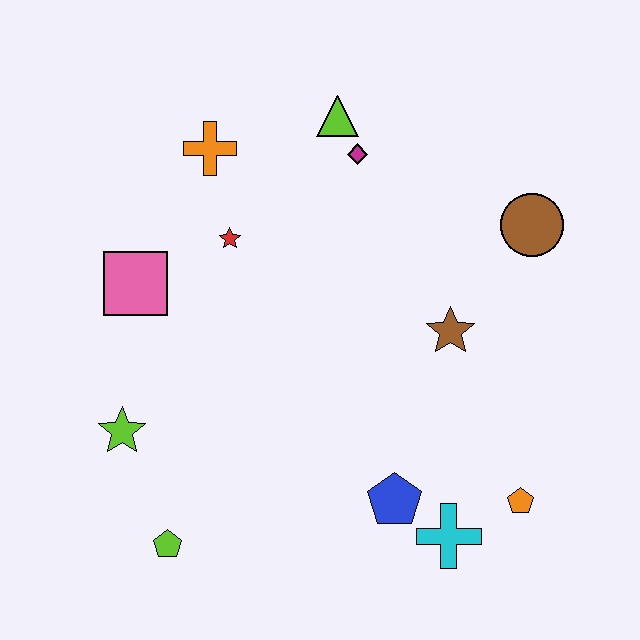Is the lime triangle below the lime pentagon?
No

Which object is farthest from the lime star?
The brown circle is farthest from the lime star.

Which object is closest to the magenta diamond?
The lime triangle is closest to the magenta diamond.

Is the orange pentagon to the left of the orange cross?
No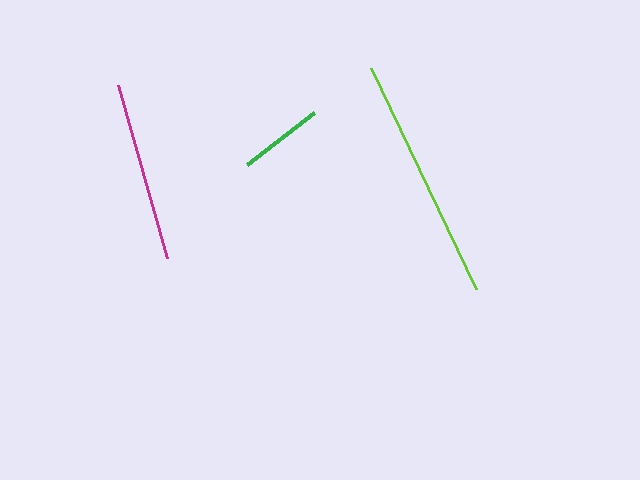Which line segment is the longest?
The lime line is the longest at approximately 244 pixels.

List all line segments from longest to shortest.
From longest to shortest: lime, magenta, green.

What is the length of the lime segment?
The lime segment is approximately 244 pixels long.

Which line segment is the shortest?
The green line is the shortest at approximately 85 pixels.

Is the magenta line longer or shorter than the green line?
The magenta line is longer than the green line.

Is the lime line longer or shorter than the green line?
The lime line is longer than the green line.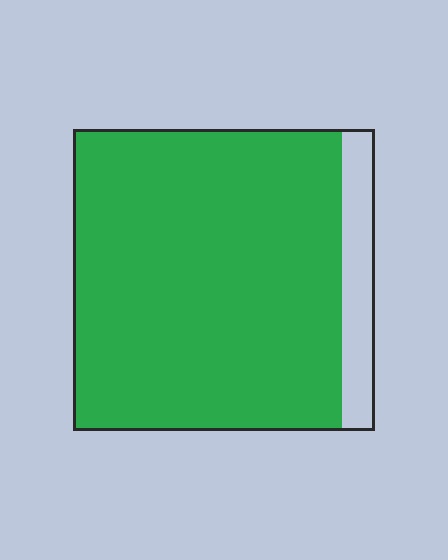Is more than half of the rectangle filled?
Yes.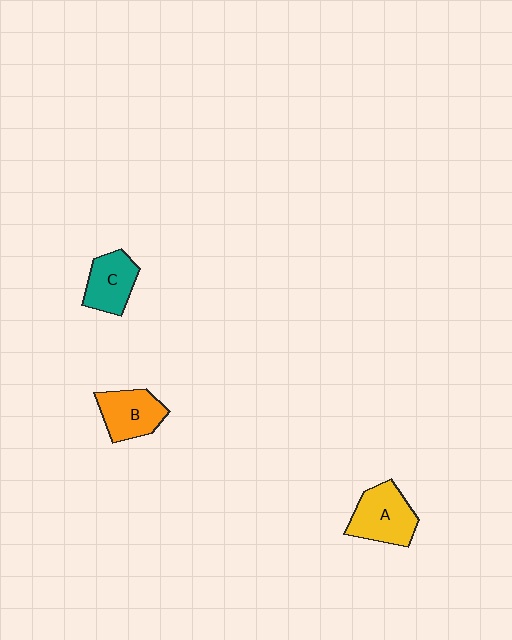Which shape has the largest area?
Shape A (yellow).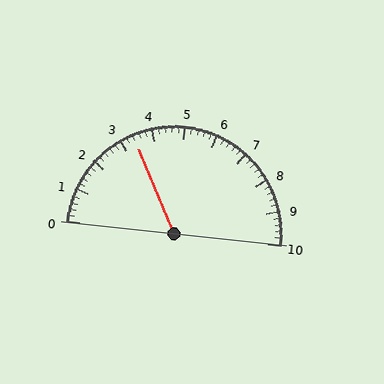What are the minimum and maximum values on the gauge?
The gauge ranges from 0 to 10.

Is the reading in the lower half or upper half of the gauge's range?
The reading is in the lower half of the range (0 to 10).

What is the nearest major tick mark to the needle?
The nearest major tick mark is 3.